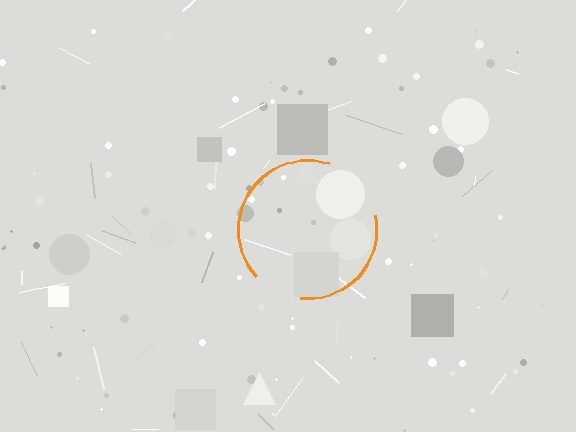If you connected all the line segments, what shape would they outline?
They would outline a circle.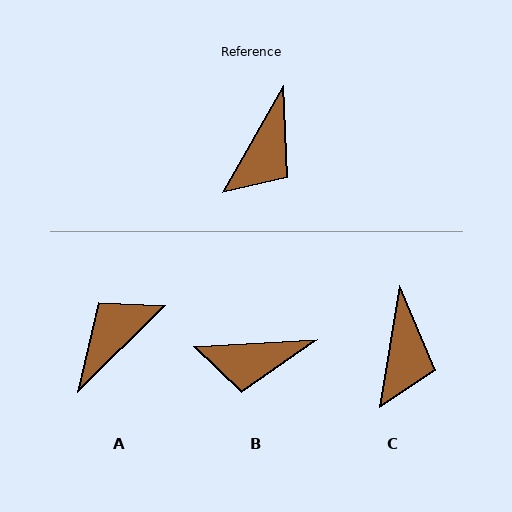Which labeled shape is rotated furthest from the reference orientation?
A, about 165 degrees away.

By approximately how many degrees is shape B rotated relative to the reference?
Approximately 58 degrees clockwise.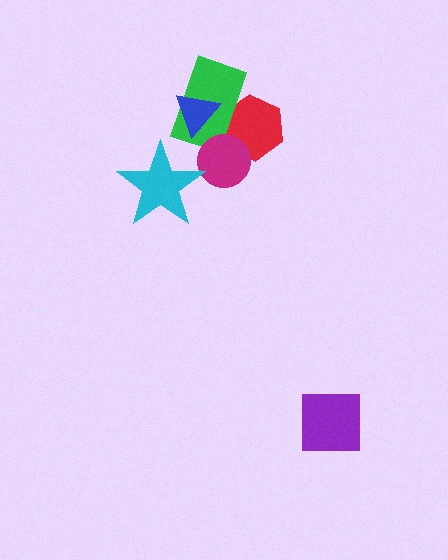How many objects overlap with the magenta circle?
2 objects overlap with the magenta circle.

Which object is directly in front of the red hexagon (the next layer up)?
The green rectangle is directly in front of the red hexagon.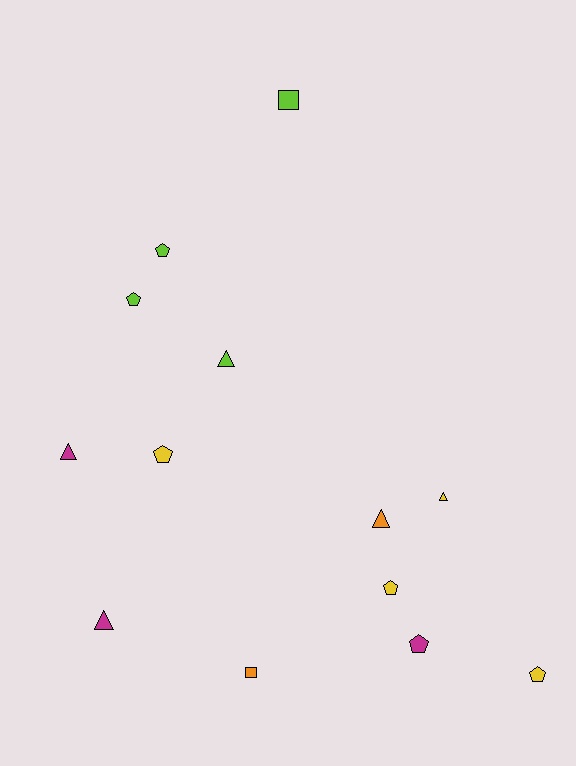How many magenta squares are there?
There are no magenta squares.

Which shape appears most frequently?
Pentagon, with 6 objects.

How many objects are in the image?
There are 13 objects.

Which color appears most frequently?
Yellow, with 4 objects.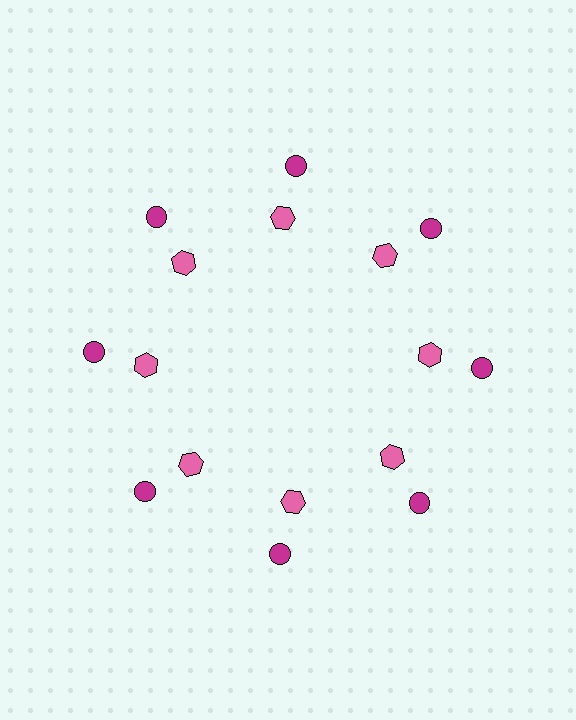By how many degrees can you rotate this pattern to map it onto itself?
The pattern maps onto itself every 45 degrees of rotation.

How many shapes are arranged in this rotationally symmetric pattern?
There are 16 shapes, arranged in 8 groups of 2.